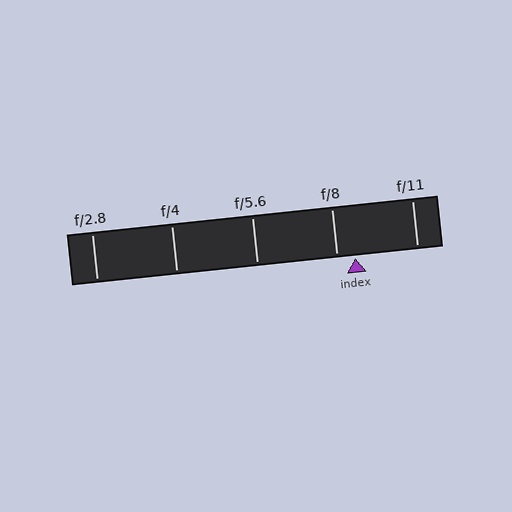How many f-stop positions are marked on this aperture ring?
There are 5 f-stop positions marked.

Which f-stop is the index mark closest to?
The index mark is closest to f/8.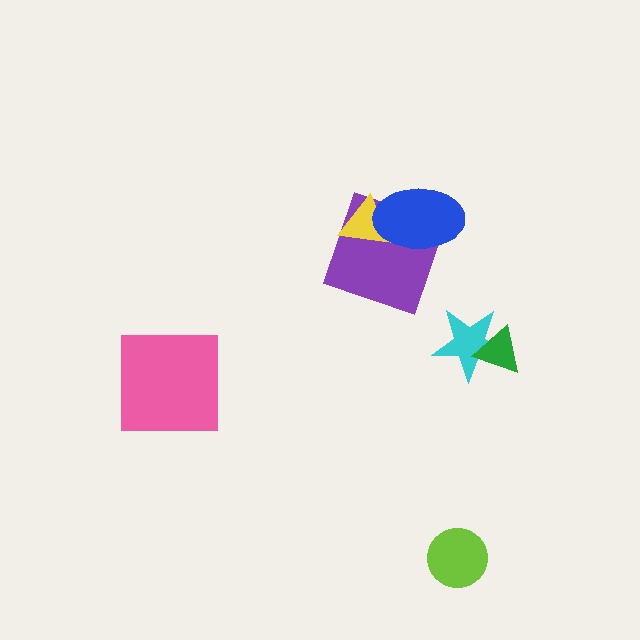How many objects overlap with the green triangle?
1 object overlaps with the green triangle.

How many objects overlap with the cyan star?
1 object overlaps with the cyan star.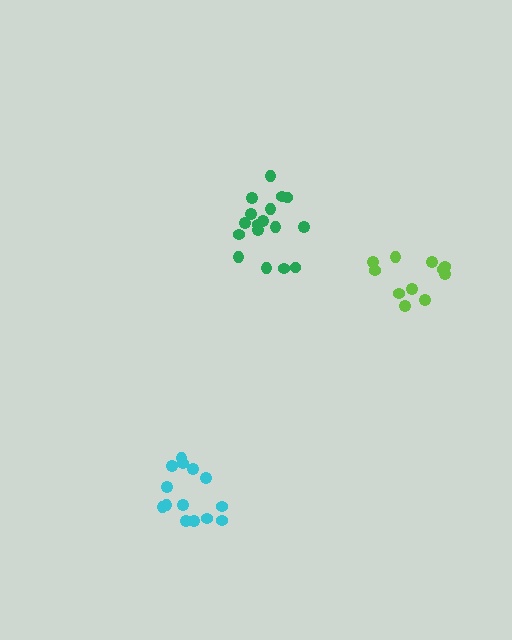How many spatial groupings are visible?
There are 3 spatial groupings.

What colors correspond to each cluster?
The clusters are colored: lime, cyan, green.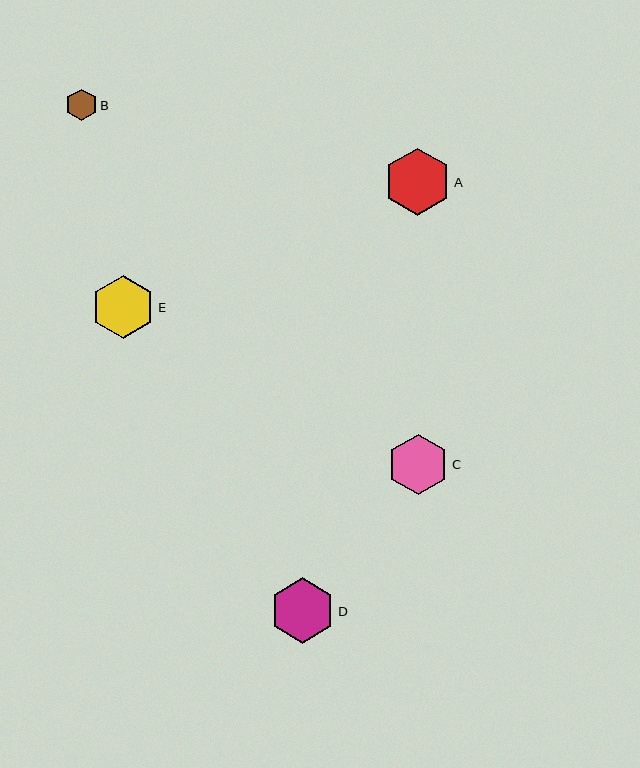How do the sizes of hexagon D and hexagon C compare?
Hexagon D and hexagon C are approximately the same size.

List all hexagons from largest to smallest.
From largest to smallest: A, D, E, C, B.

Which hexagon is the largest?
Hexagon A is the largest with a size of approximately 67 pixels.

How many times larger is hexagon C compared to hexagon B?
Hexagon C is approximately 1.9 times the size of hexagon B.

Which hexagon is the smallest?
Hexagon B is the smallest with a size of approximately 32 pixels.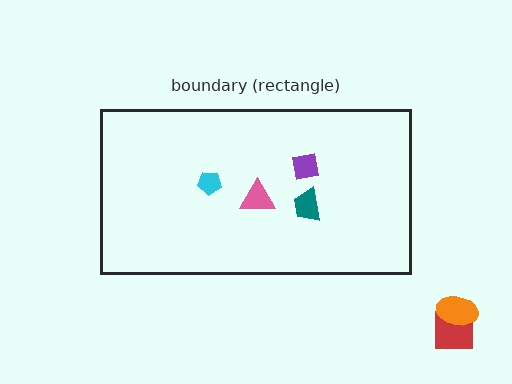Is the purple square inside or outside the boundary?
Inside.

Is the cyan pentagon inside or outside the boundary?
Inside.